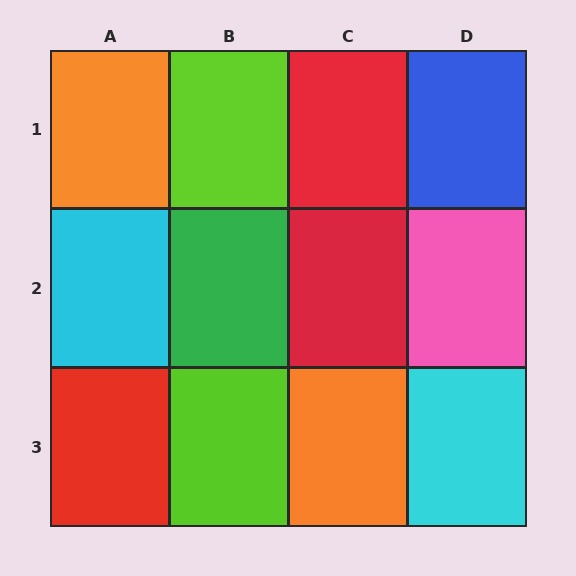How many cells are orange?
2 cells are orange.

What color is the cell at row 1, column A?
Orange.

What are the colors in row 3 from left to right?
Red, lime, orange, cyan.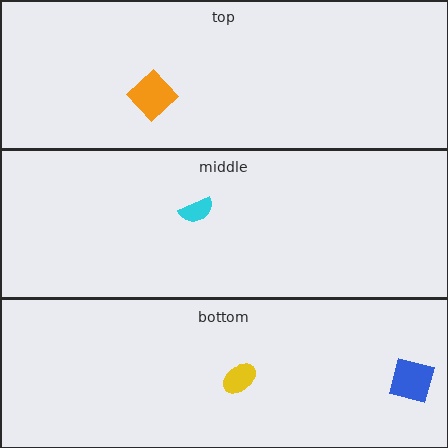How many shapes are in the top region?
1.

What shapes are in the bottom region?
The yellow ellipse, the blue square.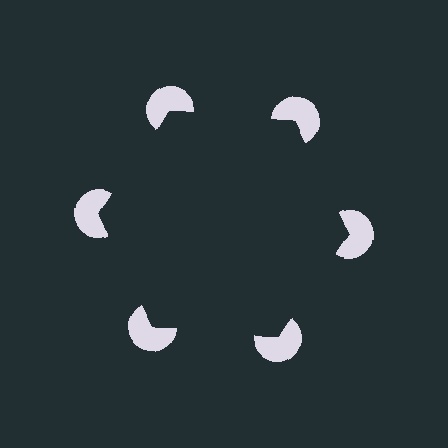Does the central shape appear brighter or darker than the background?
It typically appears slightly darker than the background, even though no actual brightness change is drawn.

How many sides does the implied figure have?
6 sides.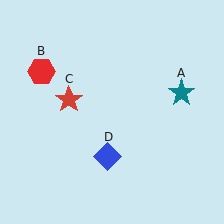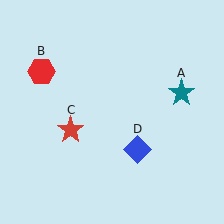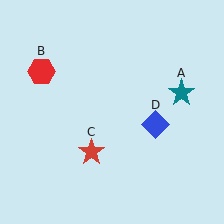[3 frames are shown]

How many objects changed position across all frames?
2 objects changed position: red star (object C), blue diamond (object D).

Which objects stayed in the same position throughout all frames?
Teal star (object A) and red hexagon (object B) remained stationary.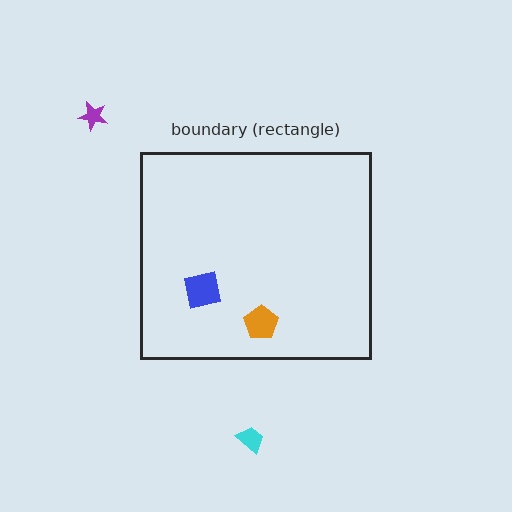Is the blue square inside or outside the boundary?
Inside.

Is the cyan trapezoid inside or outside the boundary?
Outside.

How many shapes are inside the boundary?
2 inside, 2 outside.